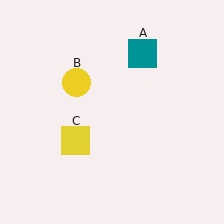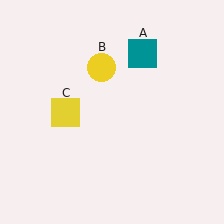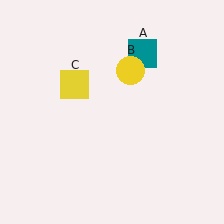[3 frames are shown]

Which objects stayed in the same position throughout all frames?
Teal square (object A) remained stationary.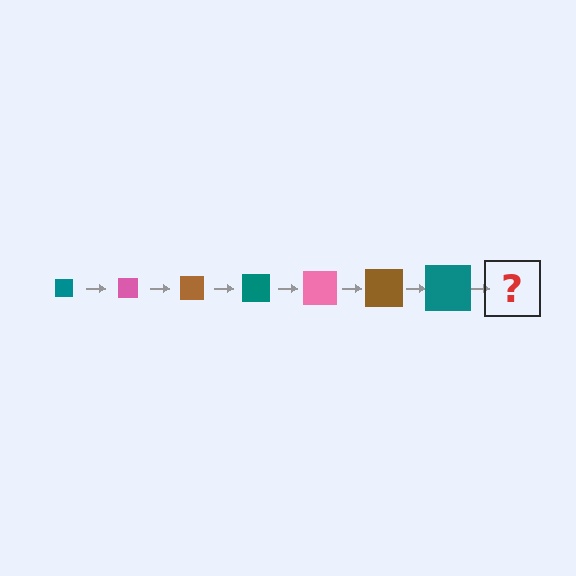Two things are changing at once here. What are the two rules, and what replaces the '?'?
The two rules are that the square grows larger each step and the color cycles through teal, pink, and brown. The '?' should be a pink square, larger than the previous one.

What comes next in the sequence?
The next element should be a pink square, larger than the previous one.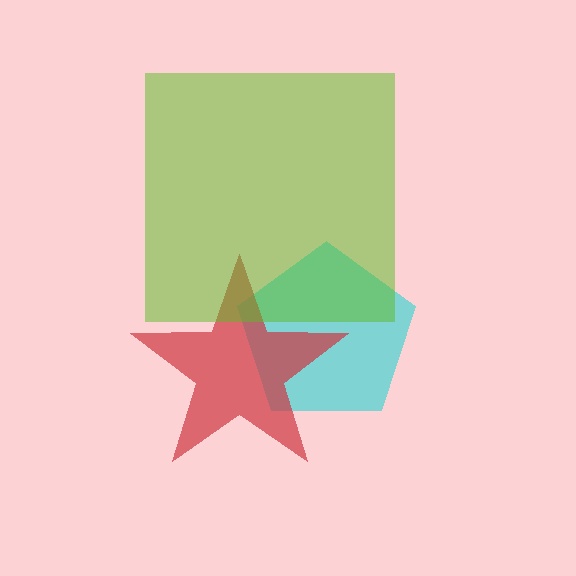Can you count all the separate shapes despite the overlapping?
Yes, there are 3 separate shapes.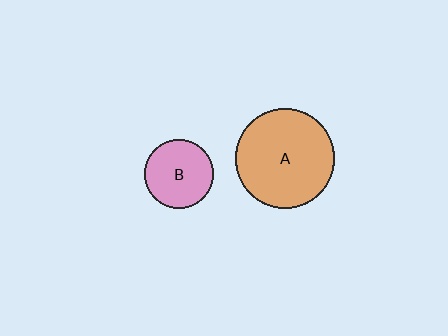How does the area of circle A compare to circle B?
Approximately 2.1 times.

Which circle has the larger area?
Circle A (orange).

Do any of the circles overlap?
No, none of the circles overlap.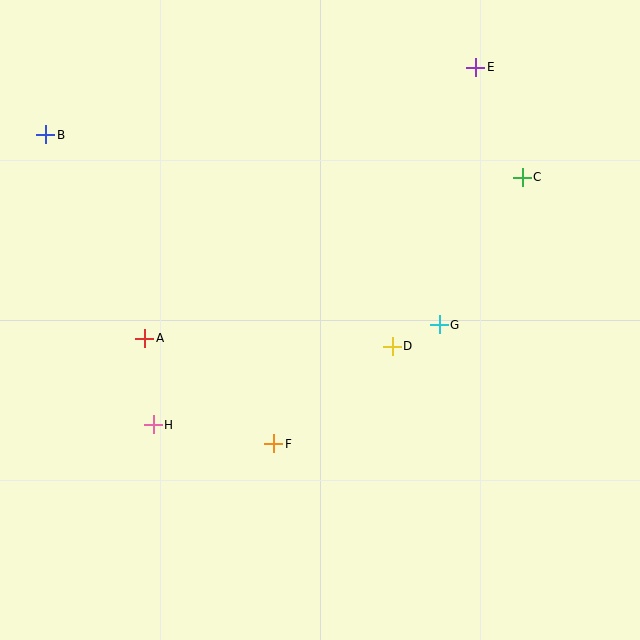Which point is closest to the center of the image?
Point D at (392, 346) is closest to the center.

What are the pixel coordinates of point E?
Point E is at (476, 67).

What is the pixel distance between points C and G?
The distance between C and G is 169 pixels.